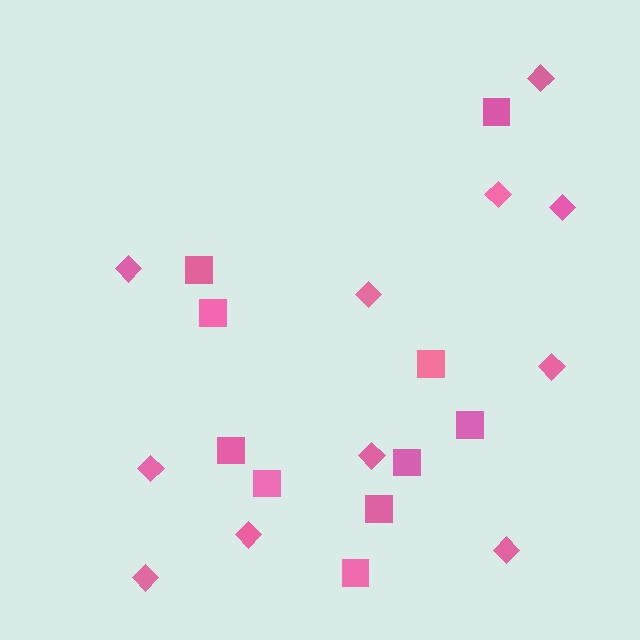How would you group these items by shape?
There are 2 groups: one group of squares (10) and one group of diamonds (11).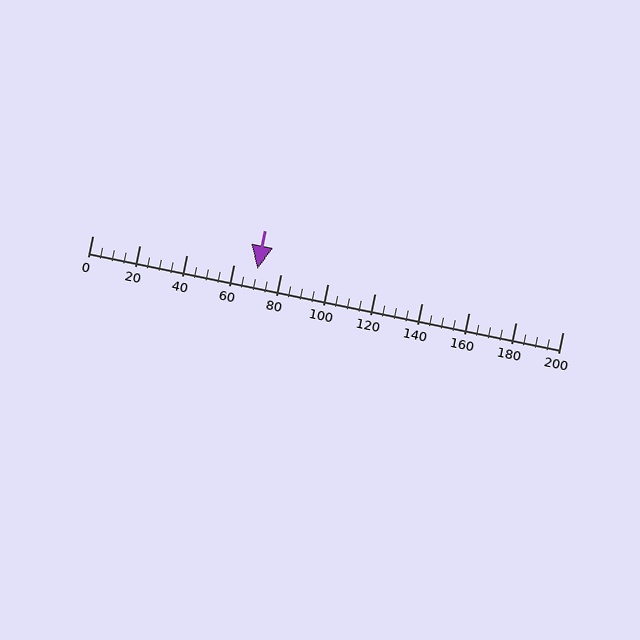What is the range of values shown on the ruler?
The ruler shows values from 0 to 200.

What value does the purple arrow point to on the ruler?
The purple arrow points to approximately 70.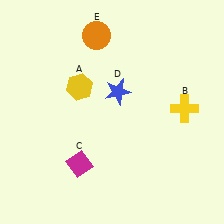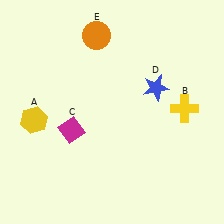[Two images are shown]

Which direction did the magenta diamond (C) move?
The magenta diamond (C) moved up.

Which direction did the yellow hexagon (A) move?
The yellow hexagon (A) moved left.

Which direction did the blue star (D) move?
The blue star (D) moved right.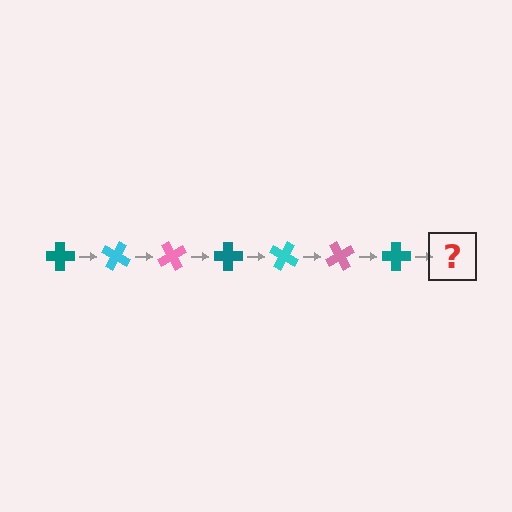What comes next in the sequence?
The next element should be a cyan cross, rotated 210 degrees from the start.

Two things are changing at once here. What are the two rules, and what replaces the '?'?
The two rules are that it rotates 30 degrees each step and the color cycles through teal, cyan, and pink. The '?' should be a cyan cross, rotated 210 degrees from the start.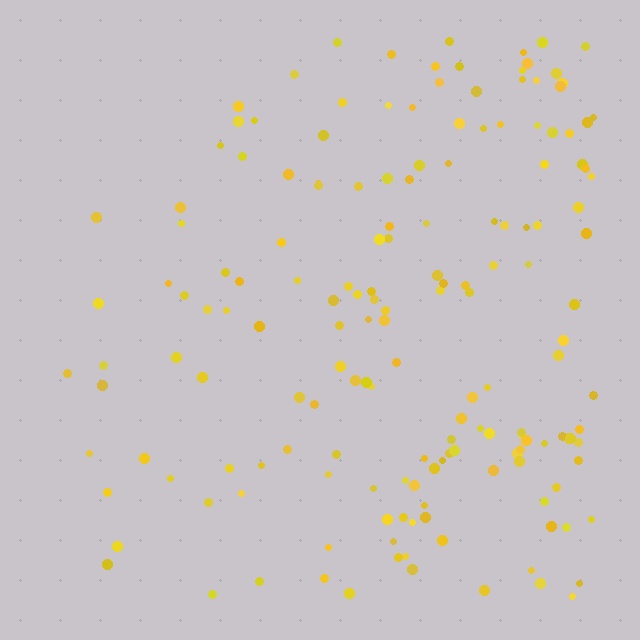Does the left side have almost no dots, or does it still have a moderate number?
Still a moderate number, just noticeably fewer than the right.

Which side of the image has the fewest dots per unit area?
The left.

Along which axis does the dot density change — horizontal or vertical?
Horizontal.